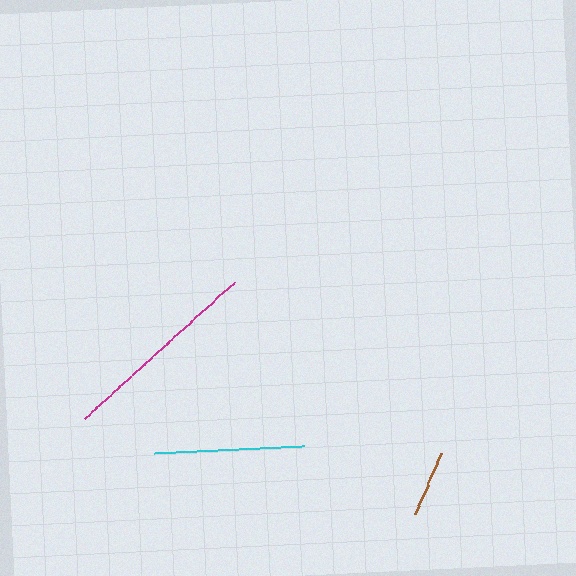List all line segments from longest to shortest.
From longest to shortest: magenta, cyan, brown.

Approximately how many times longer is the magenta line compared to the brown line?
The magenta line is approximately 3.0 times the length of the brown line.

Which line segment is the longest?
The magenta line is the longest at approximately 203 pixels.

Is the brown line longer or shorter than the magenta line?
The magenta line is longer than the brown line.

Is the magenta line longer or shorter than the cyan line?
The magenta line is longer than the cyan line.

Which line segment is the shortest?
The brown line is the shortest at approximately 67 pixels.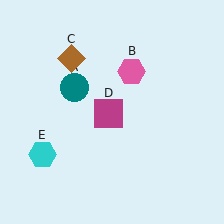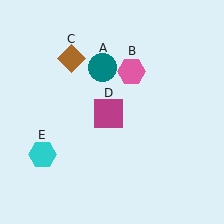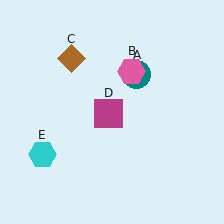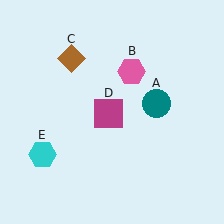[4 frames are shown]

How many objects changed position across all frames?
1 object changed position: teal circle (object A).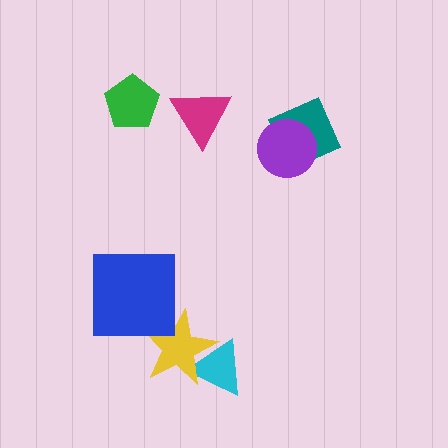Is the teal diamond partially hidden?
Yes, it is partially covered by another shape.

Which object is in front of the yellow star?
The blue square is in front of the yellow star.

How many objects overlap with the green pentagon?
0 objects overlap with the green pentagon.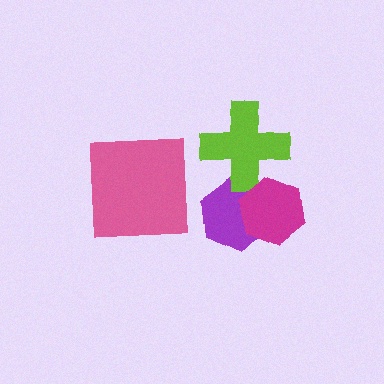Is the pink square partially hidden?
No, no other shape covers it.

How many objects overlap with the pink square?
0 objects overlap with the pink square.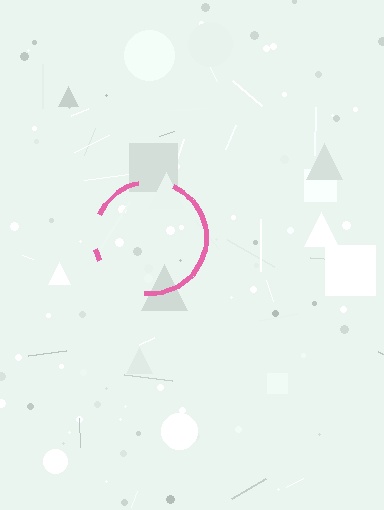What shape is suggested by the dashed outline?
The dashed outline suggests a circle.